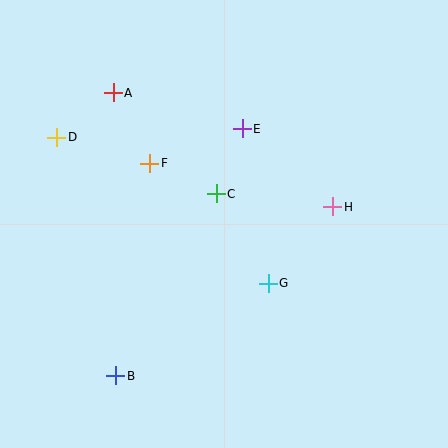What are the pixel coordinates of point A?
Point A is at (113, 93).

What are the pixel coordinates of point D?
Point D is at (57, 137).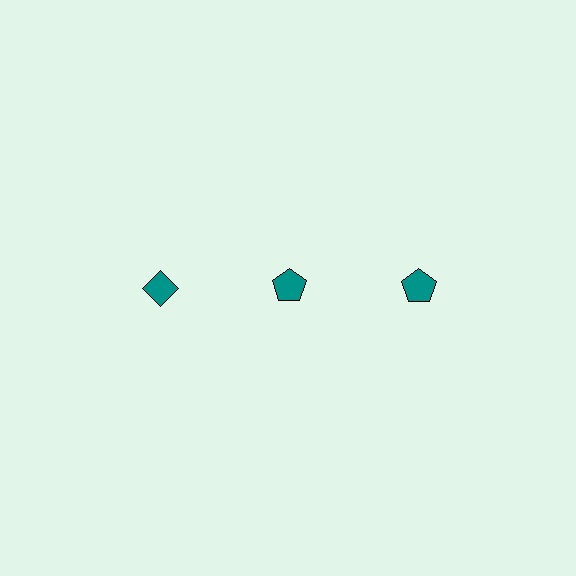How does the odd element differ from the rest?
It has a different shape: diamond instead of pentagon.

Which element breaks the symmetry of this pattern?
The teal diamond in the top row, leftmost column breaks the symmetry. All other shapes are teal pentagons.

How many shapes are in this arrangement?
There are 3 shapes arranged in a grid pattern.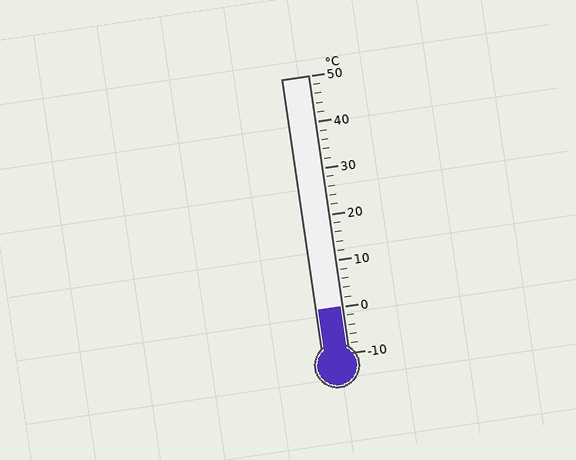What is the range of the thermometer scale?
The thermometer scale ranges from -10°C to 50°C.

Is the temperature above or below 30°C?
The temperature is below 30°C.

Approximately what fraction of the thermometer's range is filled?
The thermometer is filled to approximately 15% of its range.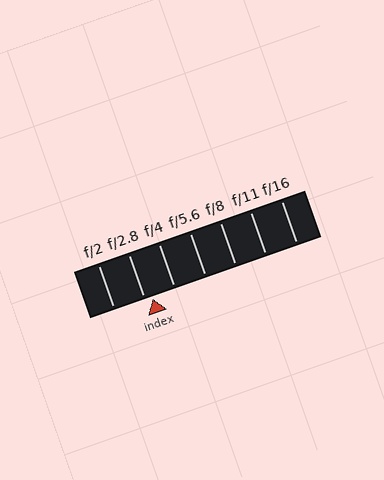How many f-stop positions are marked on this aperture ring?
There are 7 f-stop positions marked.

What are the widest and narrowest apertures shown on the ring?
The widest aperture shown is f/2 and the narrowest is f/16.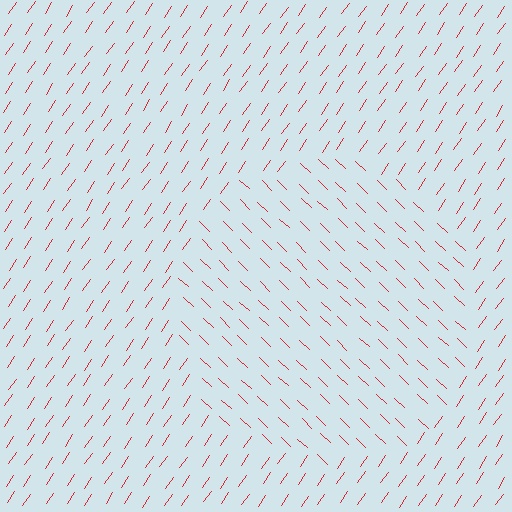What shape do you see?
I see a circle.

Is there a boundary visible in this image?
Yes, there is a texture boundary formed by a change in line orientation.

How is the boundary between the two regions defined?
The boundary is defined purely by a change in line orientation (approximately 80 degrees difference). All lines are the same color and thickness.